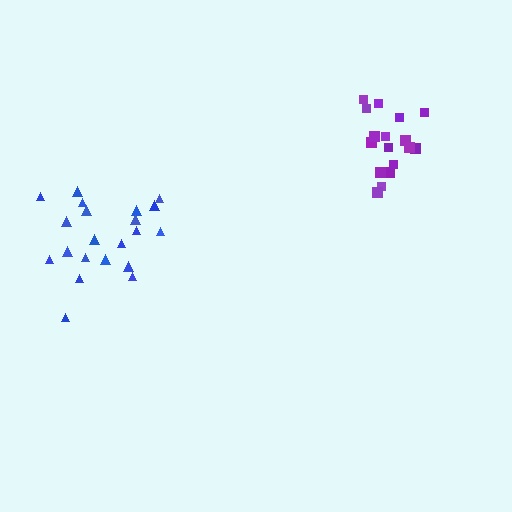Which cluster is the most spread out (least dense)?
Blue.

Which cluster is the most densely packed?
Purple.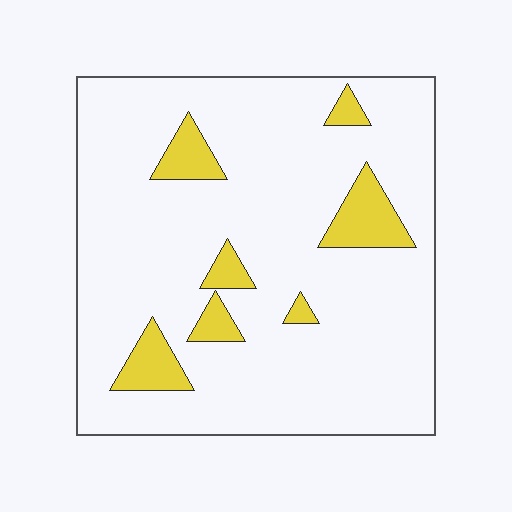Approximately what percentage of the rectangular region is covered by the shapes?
Approximately 10%.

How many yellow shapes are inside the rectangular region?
7.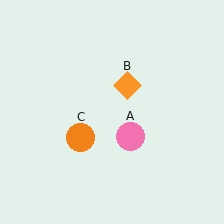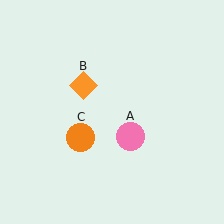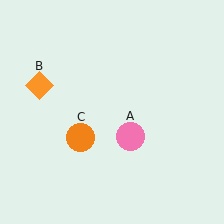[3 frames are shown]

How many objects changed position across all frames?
1 object changed position: orange diamond (object B).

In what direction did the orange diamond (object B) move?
The orange diamond (object B) moved left.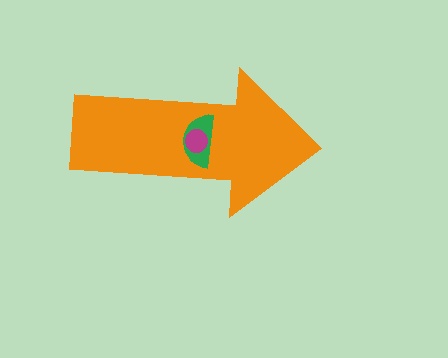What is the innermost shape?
The magenta circle.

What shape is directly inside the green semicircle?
The magenta circle.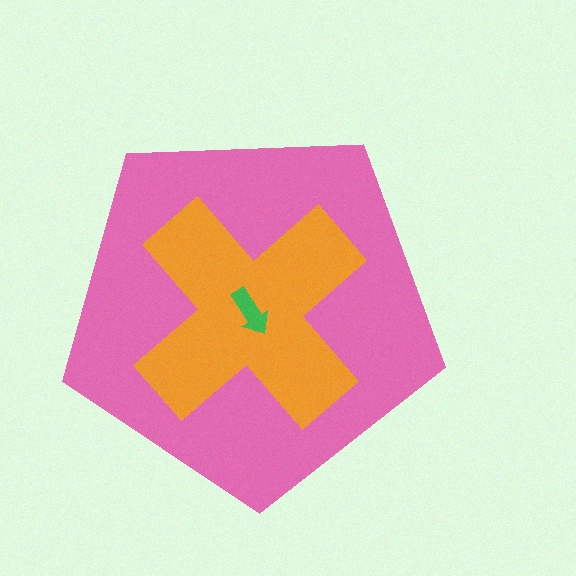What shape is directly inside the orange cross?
The green arrow.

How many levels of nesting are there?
3.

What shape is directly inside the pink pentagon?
The orange cross.